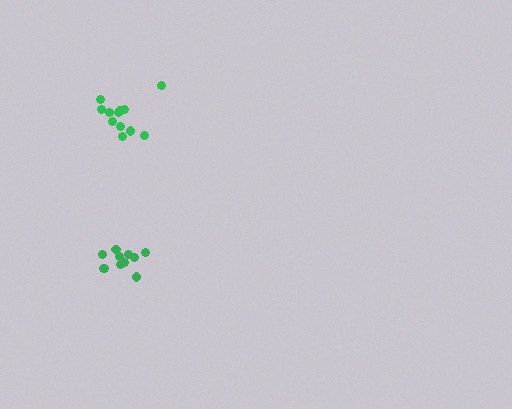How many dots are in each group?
Group 1: 11 dots, Group 2: 12 dots (23 total).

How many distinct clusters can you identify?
There are 2 distinct clusters.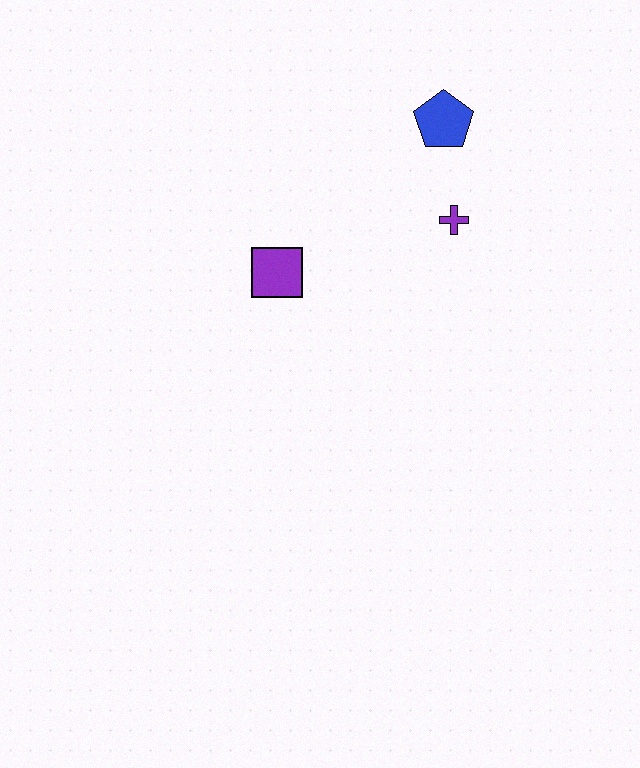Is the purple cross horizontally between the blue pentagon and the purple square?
No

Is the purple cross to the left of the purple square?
No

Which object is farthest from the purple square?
The blue pentagon is farthest from the purple square.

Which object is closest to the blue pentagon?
The purple cross is closest to the blue pentagon.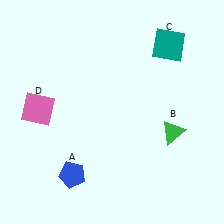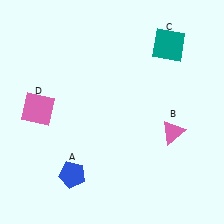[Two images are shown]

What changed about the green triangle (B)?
In Image 1, B is green. In Image 2, it changed to pink.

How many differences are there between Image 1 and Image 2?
There is 1 difference between the two images.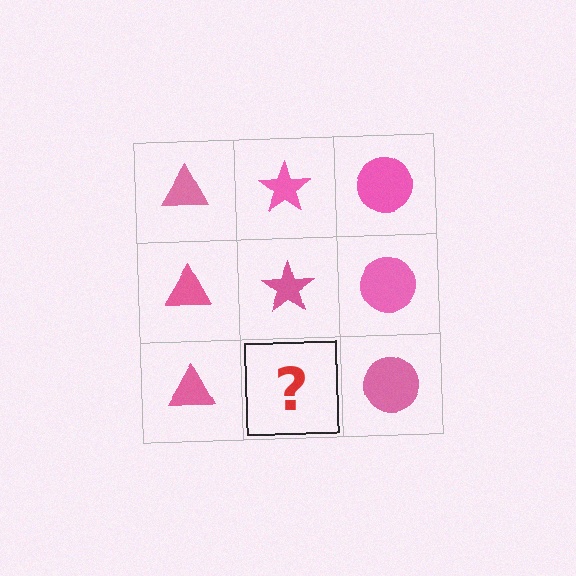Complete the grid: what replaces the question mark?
The question mark should be replaced with a pink star.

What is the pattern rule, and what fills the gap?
The rule is that each column has a consistent shape. The gap should be filled with a pink star.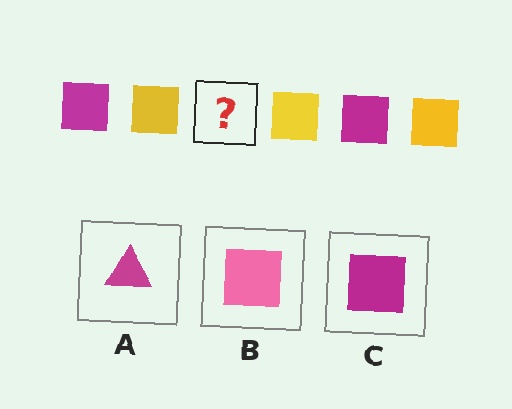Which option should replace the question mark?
Option C.